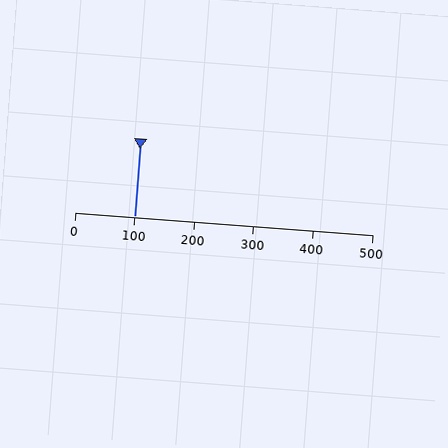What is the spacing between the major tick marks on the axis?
The major ticks are spaced 100 apart.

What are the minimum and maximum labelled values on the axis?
The axis runs from 0 to 500.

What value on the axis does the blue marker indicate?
The marker indicates approximately 100.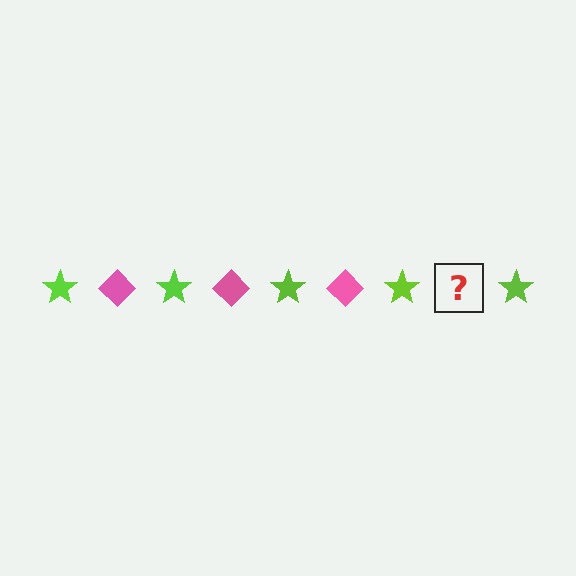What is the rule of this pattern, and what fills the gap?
The rule is that the pattern alternates between lime star and pink diamond. The gap should be filled with a pink diamond.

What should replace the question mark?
The question mark should be replaced with a pink diamond.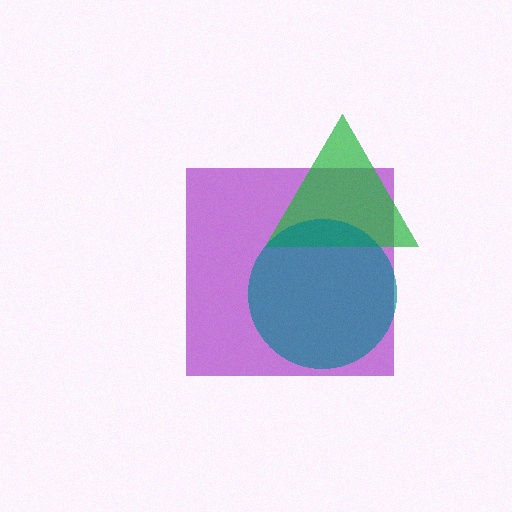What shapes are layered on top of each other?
The layered shapes are: a purple square, a green triangle, a teal circle.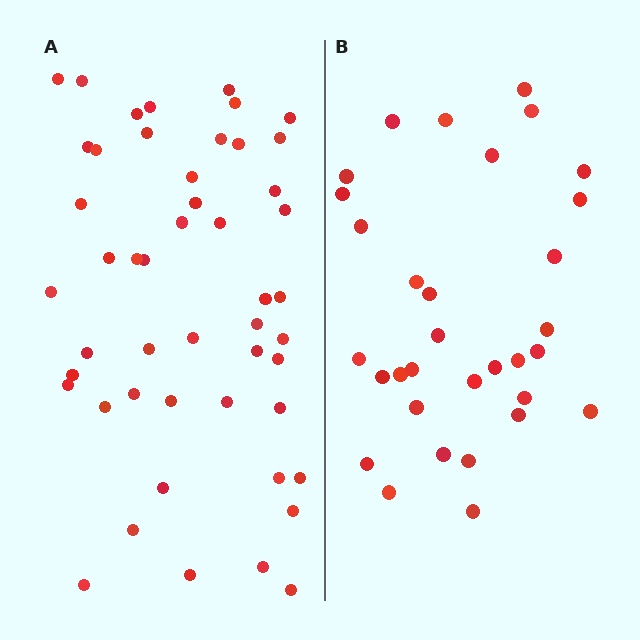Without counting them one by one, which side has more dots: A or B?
Region A (the left region) has more dots.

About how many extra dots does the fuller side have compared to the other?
Region A has approximately 15 more dots than region B.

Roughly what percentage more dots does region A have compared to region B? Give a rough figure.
About 55% more.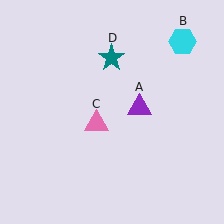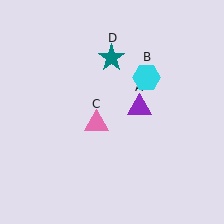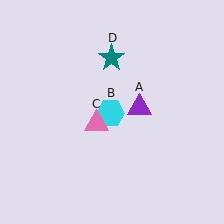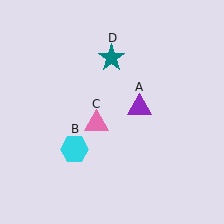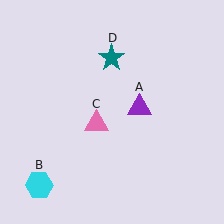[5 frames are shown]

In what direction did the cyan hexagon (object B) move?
The cyan hexagon (object B) moved down and to the left.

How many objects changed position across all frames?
1 object changed position: cyan hexagon (object B).